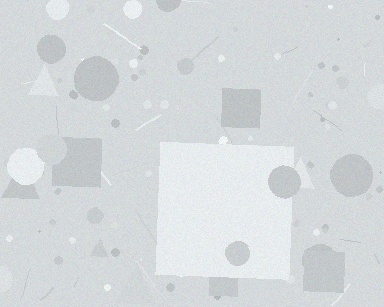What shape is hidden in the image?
A square is hidden in the image.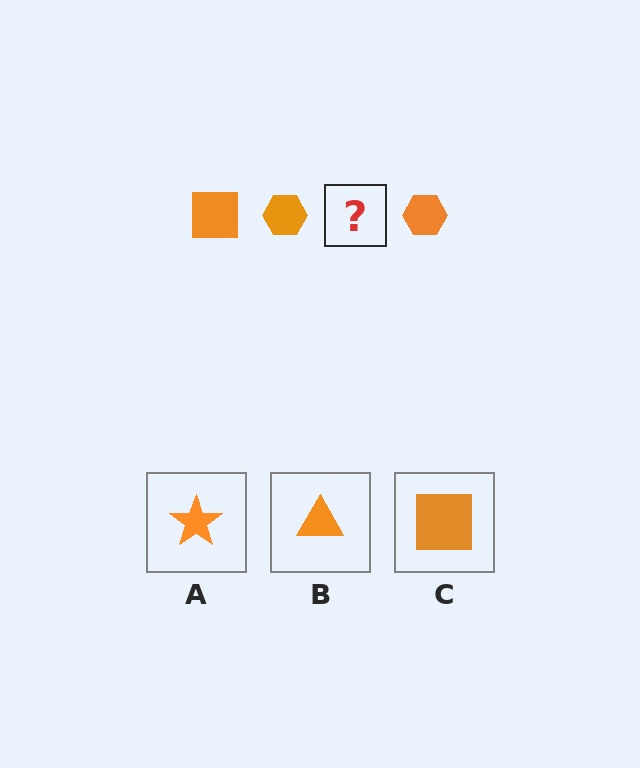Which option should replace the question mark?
Option C.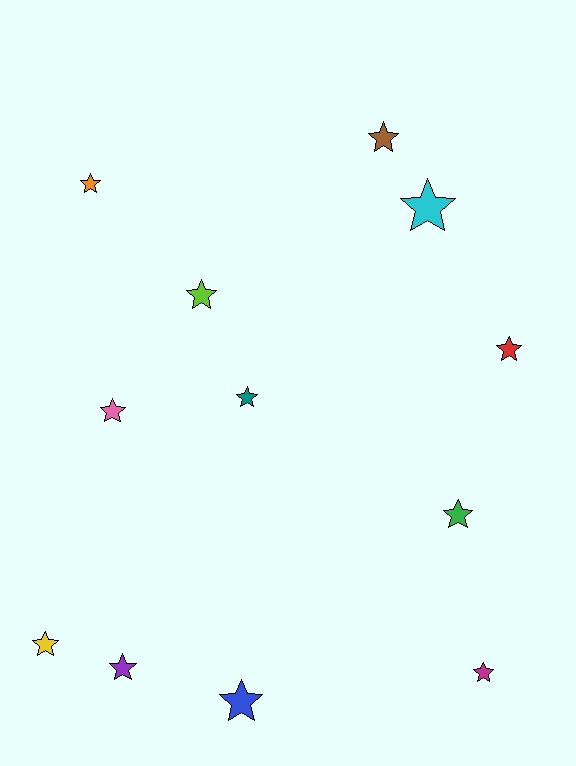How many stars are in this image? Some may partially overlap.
There are 12 stars.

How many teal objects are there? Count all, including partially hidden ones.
There is 1 teal object.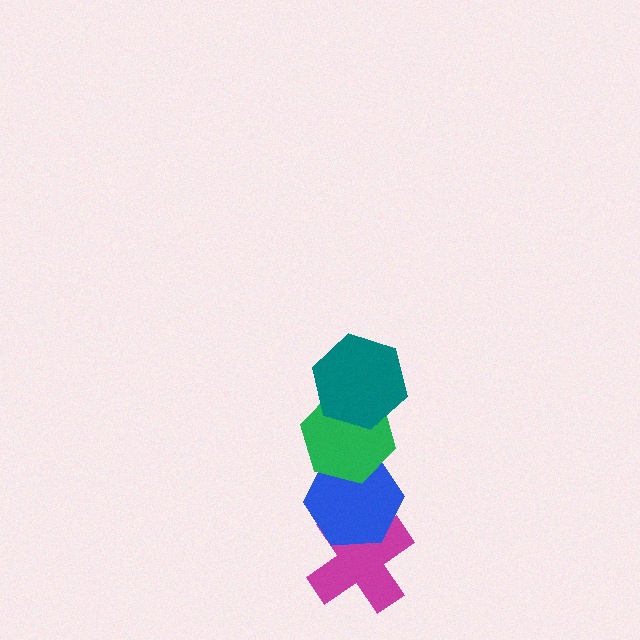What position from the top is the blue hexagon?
The blue hexagon is 3rd from the top.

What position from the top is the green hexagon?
The green hexagon is 2nd from the top.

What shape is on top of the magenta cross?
The blue hexagon is on top of the magenta cross.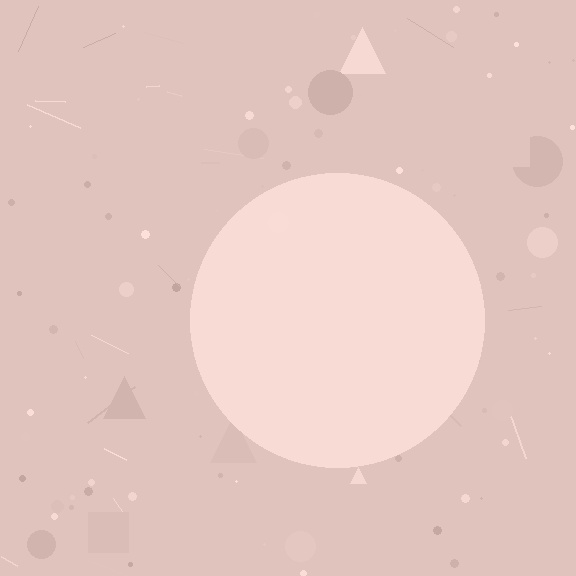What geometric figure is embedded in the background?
A circle is embedded in the background.